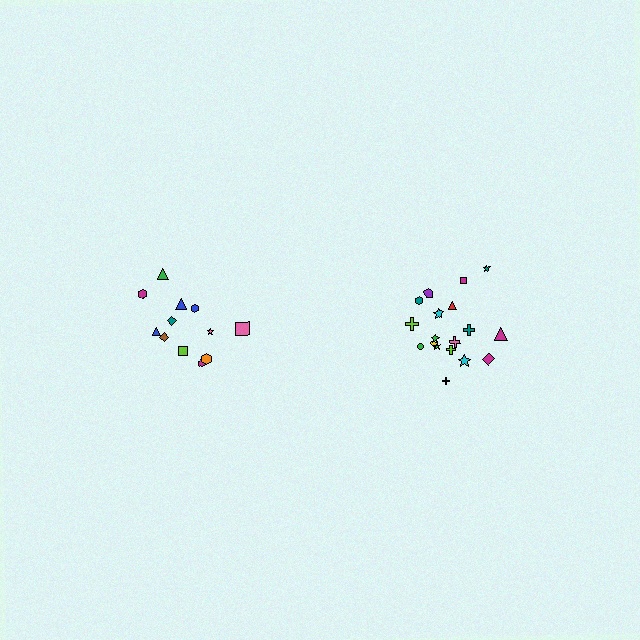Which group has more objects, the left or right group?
The right group.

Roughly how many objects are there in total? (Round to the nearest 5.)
Roughly 30 objects in total.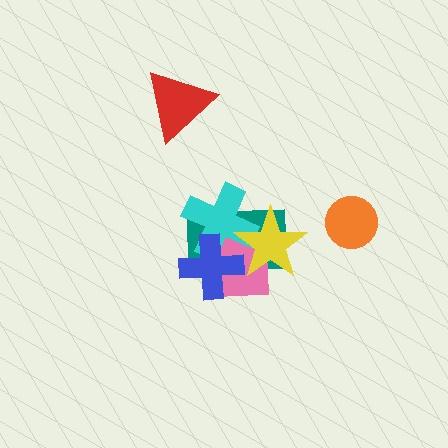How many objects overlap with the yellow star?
4 objects overlap with the yellow star.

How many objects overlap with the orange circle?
0 objects overlap with the orange circle.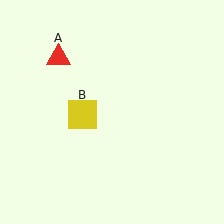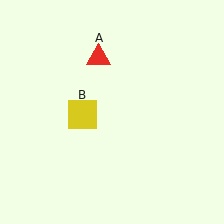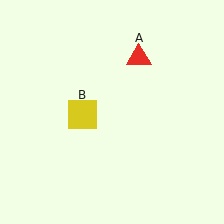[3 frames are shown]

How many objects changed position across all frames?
1 object changed position: red triangle (object A).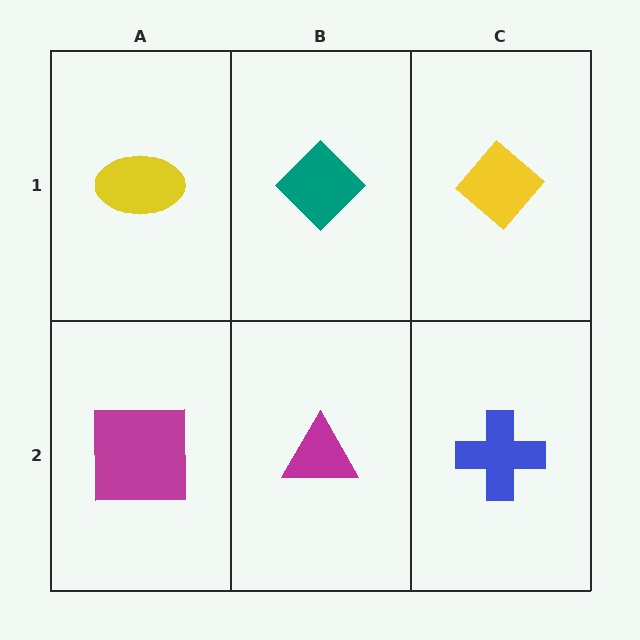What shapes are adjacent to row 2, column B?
A teal diamond (row 1, column B), a magenta square (row 2, column A), a blue cross (row 2, column C).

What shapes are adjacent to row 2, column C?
A yellow diamond (row 1, column C), a magenta triangle (row 2, column B).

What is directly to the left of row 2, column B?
A magenta square.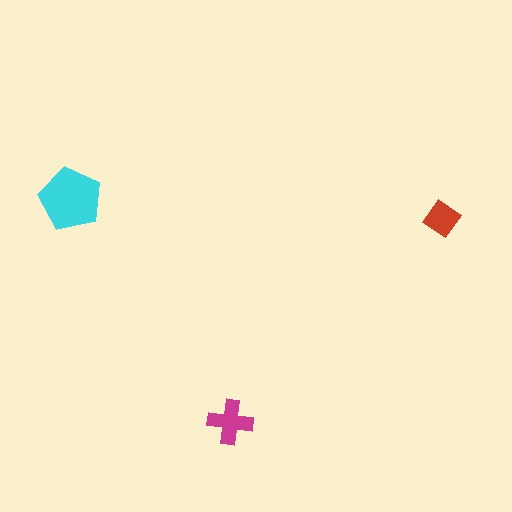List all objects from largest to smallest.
The cyan pentagon, the magenta cross, the red diamond.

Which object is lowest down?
The magenta cross is bottommost.